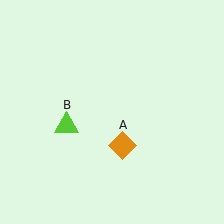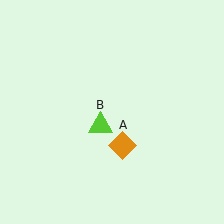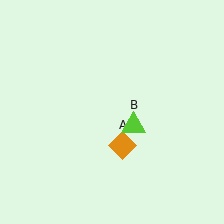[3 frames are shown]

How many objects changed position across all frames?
1 object changed position: lime triangle (object B).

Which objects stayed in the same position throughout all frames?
Orange diamond (object A) remained stationary.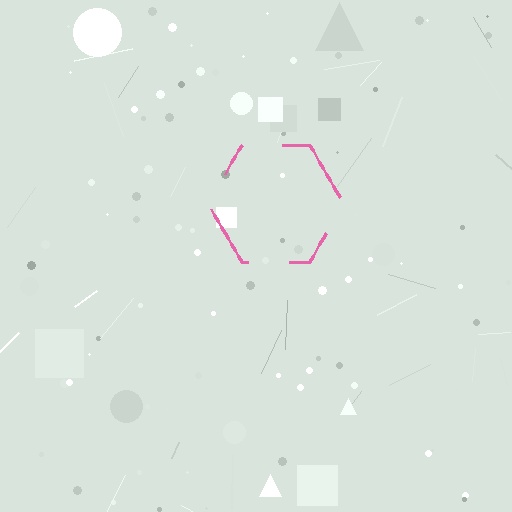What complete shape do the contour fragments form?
The contour fragments form a hexagon.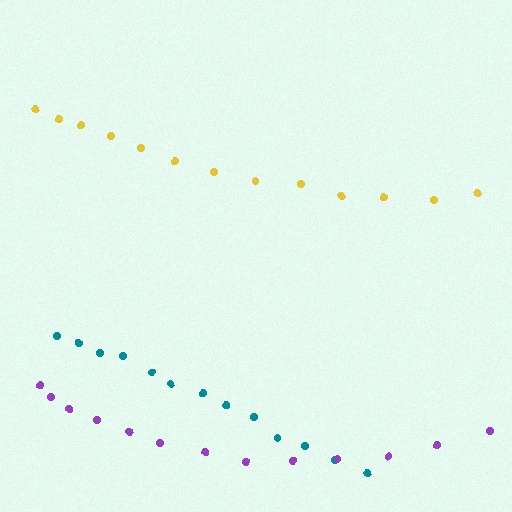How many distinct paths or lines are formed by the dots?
There are 3 distinct paths.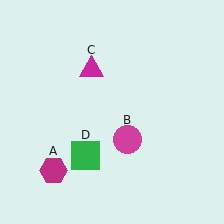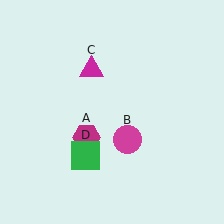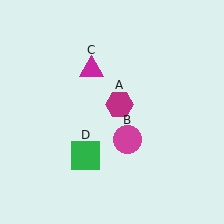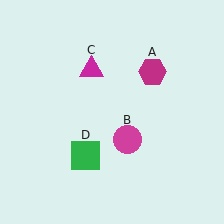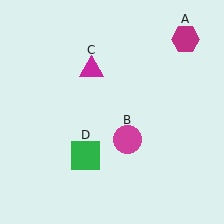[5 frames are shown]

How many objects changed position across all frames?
1 object changed position: magenta hexagon (object A).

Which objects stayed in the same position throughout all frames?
Magenta circle (object B) and magenta triangle (object C) and green square (object D) remained stationary.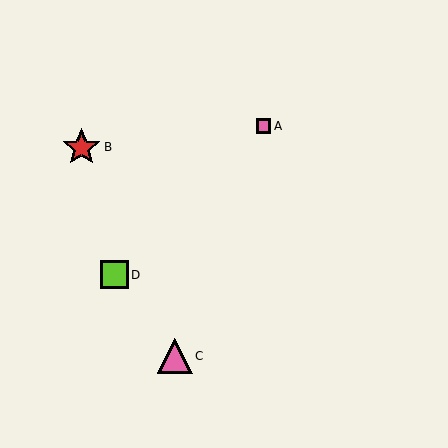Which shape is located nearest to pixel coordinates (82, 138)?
The red star (labeled B) at (81, 147) is nearest to that location.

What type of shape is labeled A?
Shape A is a pink square.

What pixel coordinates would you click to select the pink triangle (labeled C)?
Click at (175, 356) to select the pink triangle C.